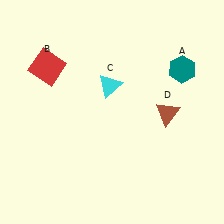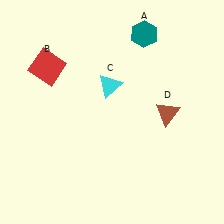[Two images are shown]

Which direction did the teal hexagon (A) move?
The teal hexagon (A) moved left.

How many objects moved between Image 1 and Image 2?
1 object moved between the two images.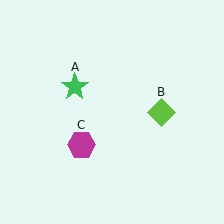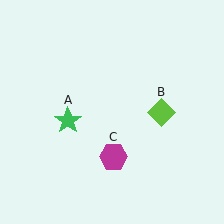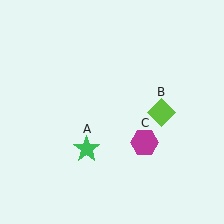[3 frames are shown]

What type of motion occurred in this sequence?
The green star (object A), magenta hexagon (object C) rotated counterclockwise around the center of the scene.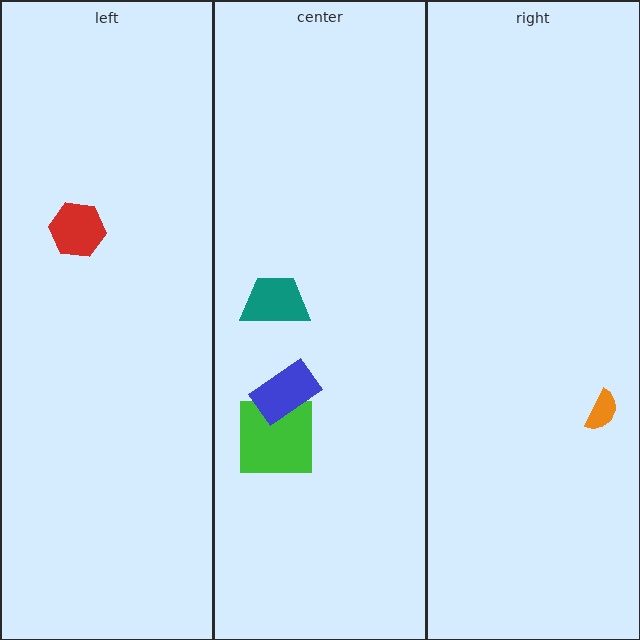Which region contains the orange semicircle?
The right region.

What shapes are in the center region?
The teal trapezoid, the green square, the blue rectangle.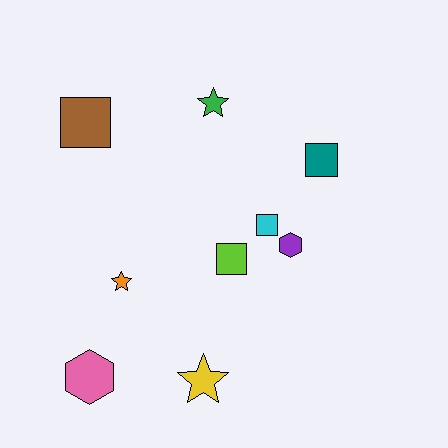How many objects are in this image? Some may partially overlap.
There are 9 objects.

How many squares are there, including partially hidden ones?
There are 4 squares.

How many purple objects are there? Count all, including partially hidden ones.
There is 1 purple object.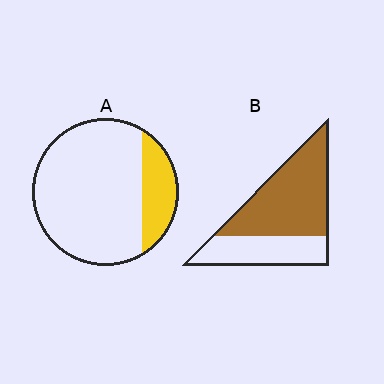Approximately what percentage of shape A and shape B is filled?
A is approximately 20% and B is approximately 65%.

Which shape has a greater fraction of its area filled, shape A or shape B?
Shape B.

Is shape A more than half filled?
No.